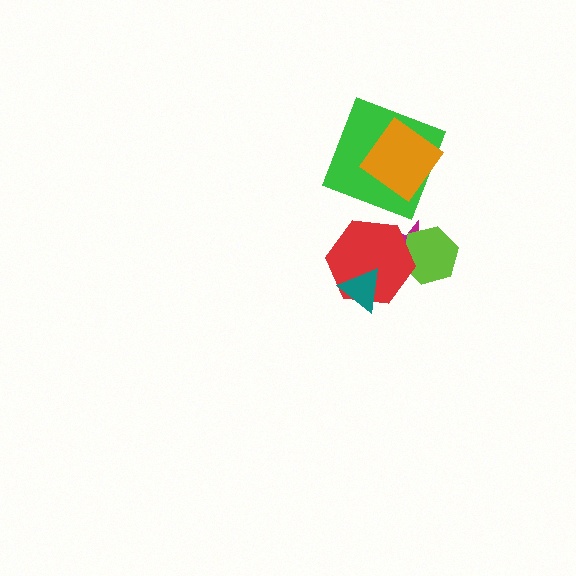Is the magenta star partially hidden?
Yes, it is partially covered by another shape.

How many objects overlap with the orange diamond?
1 object overlaps with the orange diamond.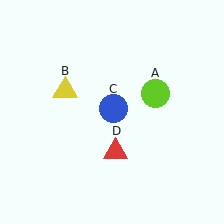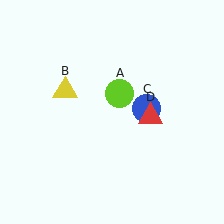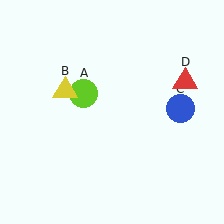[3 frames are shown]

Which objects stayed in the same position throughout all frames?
Yellow triangle (object B) remained stationary.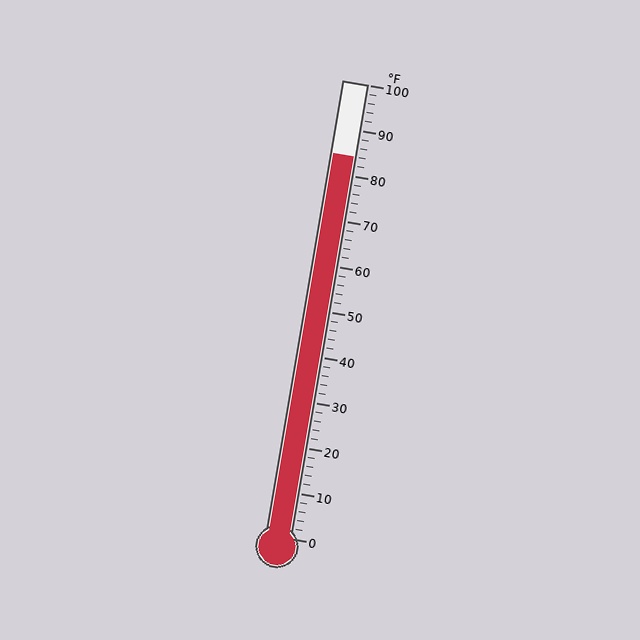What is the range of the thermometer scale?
The thermometer scale ranges from 0°F to 100°F.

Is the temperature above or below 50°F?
The temperature is above 50°F.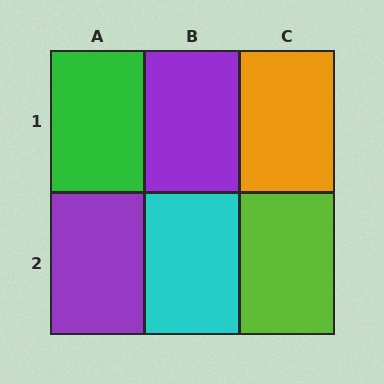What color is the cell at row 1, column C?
Orange.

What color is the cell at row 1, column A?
Green.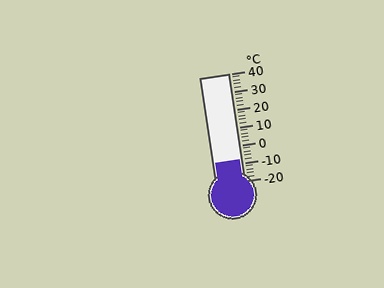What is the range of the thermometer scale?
The thermometer scale ranges from -20°C to 40°C.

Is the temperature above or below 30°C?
The temperature is below 30°C.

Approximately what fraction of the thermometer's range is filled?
The thermometer is filled to approximately 20% of its range.